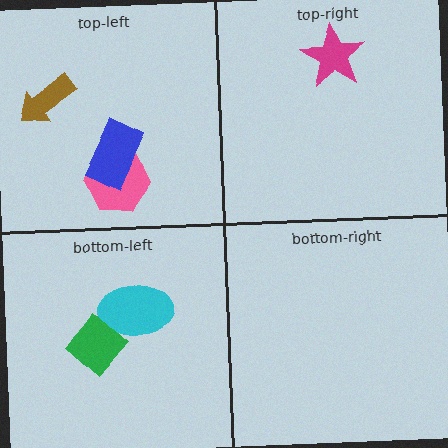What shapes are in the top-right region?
The magenta star.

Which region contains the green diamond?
The bottom-left region.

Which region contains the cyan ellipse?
The bottom-left region.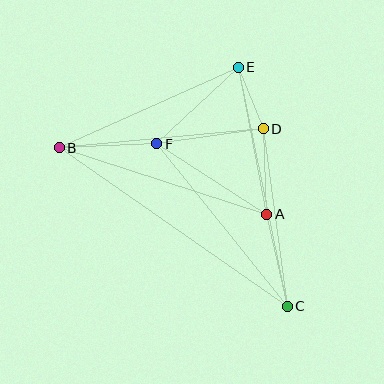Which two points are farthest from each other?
Points B and C are farthest from each other.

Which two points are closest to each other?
Points D and E are closest to each other.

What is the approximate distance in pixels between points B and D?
The distance between B and D is approximately 205 pixels.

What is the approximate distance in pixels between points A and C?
The distance between A and C is approximately 95 pixels.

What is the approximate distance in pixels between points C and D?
The distance between C and D is approximately 179 pixels.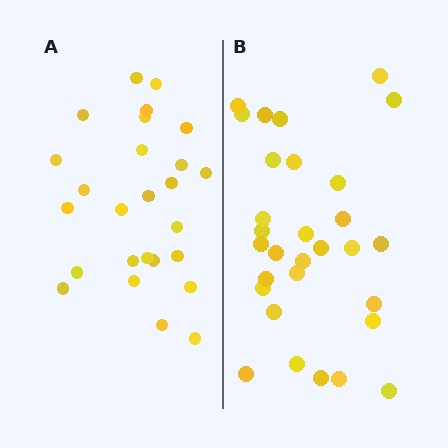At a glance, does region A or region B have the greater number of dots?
Region B (the right region) has more dots.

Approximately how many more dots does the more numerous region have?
Region B has about 4 more dots than region A.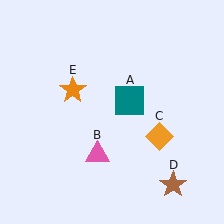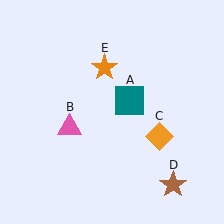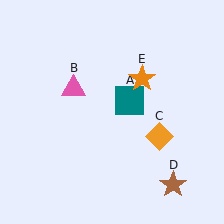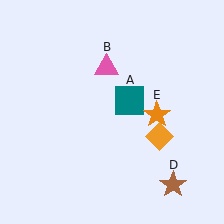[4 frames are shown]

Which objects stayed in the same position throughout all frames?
Teal square (object A) and orange diamond (object C) and brown star (object D) remained stationary.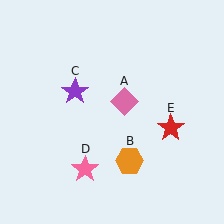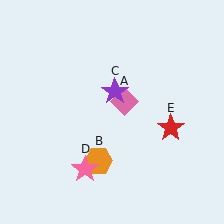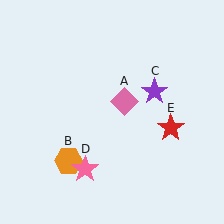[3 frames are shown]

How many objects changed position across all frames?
2 objects changed position: orange hexagon (object B), purple star (object C).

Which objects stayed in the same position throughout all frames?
Pink diamond (object A) and pink star (object D) and red star (object E) remained stationary.